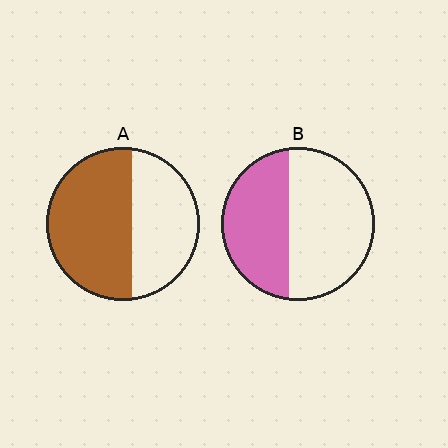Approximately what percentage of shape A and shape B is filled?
A is approximately 55% and B is approximately 45%.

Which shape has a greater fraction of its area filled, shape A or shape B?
Shape A.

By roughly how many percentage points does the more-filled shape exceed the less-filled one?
By roughly 15 percentage points (A over B).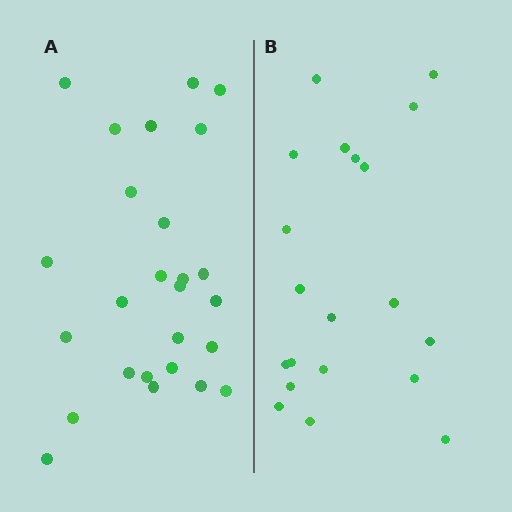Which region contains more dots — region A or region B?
Region A (the left region) has more dots.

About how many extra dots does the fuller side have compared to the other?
Region A has about 6 more dots than region B.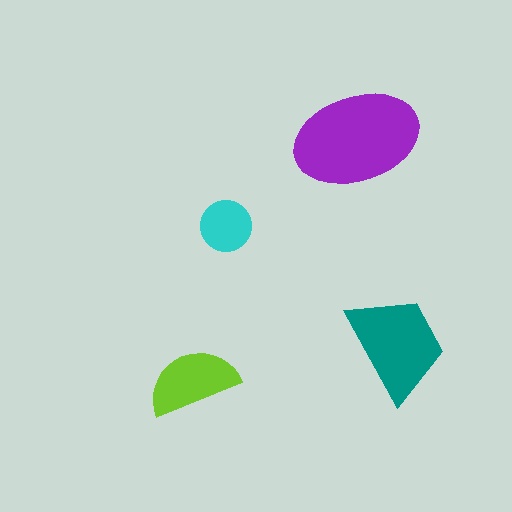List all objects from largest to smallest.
The purple ellipse, the teal trapezoid, the lime semicircle, the cyan circle.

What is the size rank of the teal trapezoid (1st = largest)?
2nd.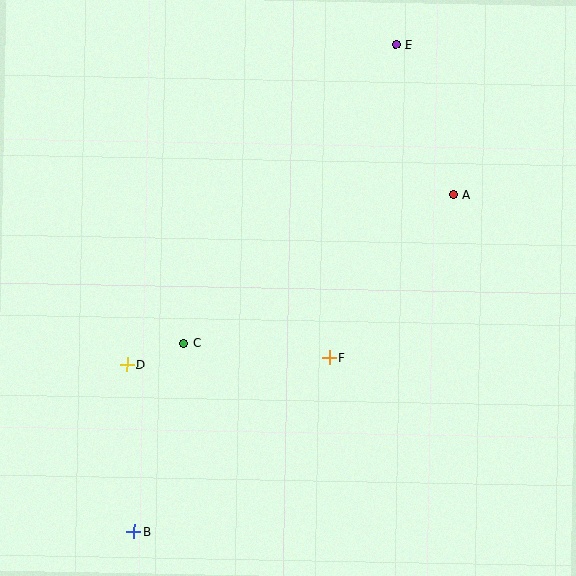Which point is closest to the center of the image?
Point F at (329, 358) is closest to the center.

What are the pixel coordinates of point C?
Point C is at (183, 343).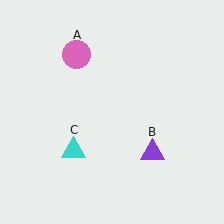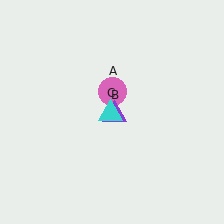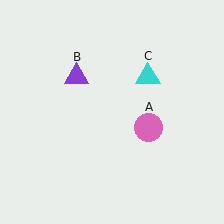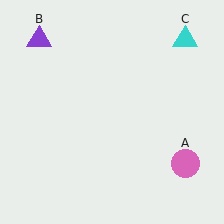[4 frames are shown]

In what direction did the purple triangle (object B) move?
The purple triangle (object B) moved up and to the left.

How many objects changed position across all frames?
3 objects changed position: pink circle (object A), purple triangle (object B), cyan triangle (object C).